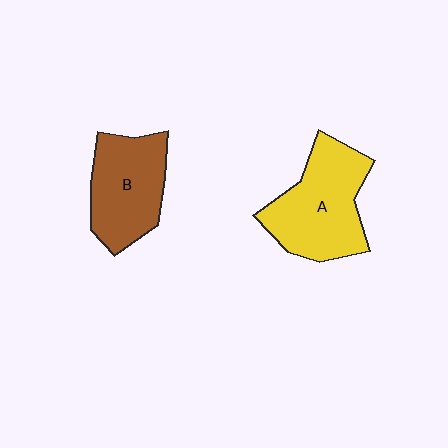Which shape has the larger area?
Shape A (yellow).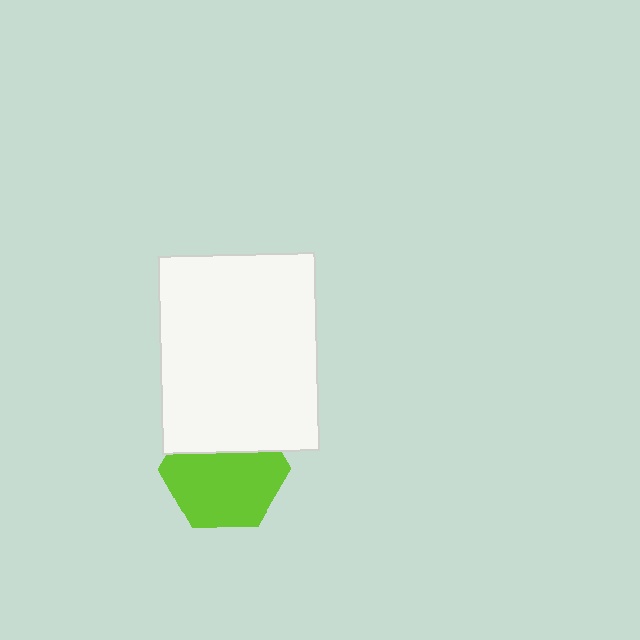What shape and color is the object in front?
The object in front is a white rectangle.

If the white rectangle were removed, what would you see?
You would see the complete lime hexagon.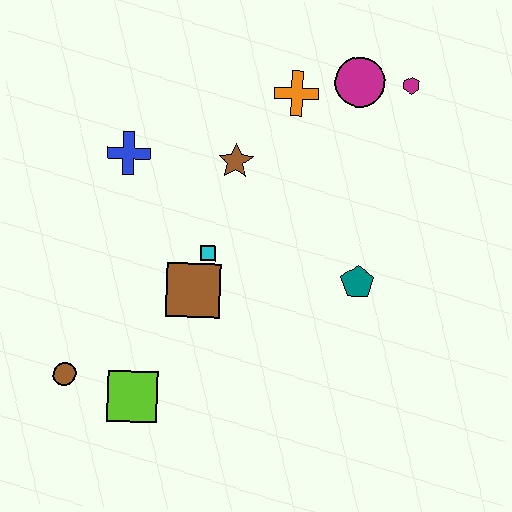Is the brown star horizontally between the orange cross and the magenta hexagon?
No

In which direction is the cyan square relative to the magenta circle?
The cyan square is below the magenta circle.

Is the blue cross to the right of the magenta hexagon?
No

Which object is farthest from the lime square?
The magenta hexagon is farthest from the lime square.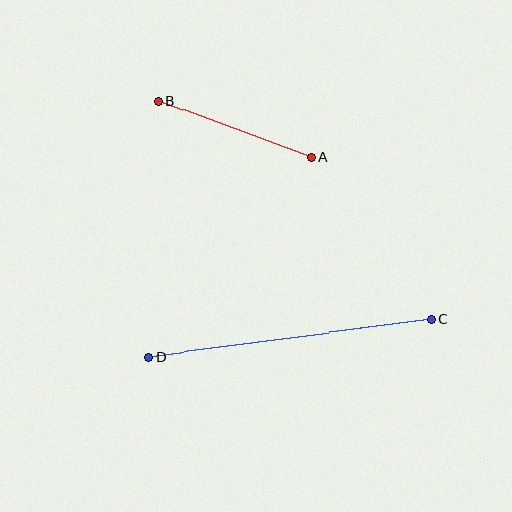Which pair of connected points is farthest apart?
Points C and D are farthest apart.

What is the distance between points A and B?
The distance is approximately 163 pixels.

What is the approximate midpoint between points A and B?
The midpoint is at approximately (235, 129) pixels.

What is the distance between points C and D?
The distance is approximately 286 pixels.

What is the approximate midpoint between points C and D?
The midpoint is at approximately (290, 338) pixels.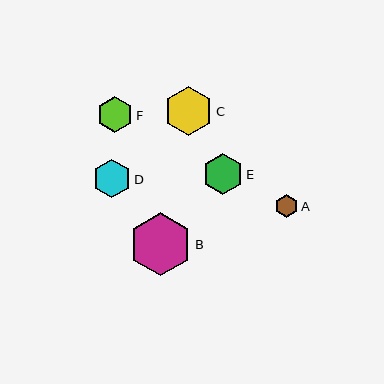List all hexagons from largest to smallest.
From largest to smallest: B, C, E, D, F, A.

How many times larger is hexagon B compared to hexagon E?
Hexagon B is approximately 1.6 times the size of hexagon E.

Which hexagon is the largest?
Hexagon B is the largest with a size of approximately 63 pixels.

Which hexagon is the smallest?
Hexagon A is the smallest with a size of approximately 23 pixels.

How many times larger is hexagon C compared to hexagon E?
Hexagon C is approximately 1.2 times the size of hexagon E.